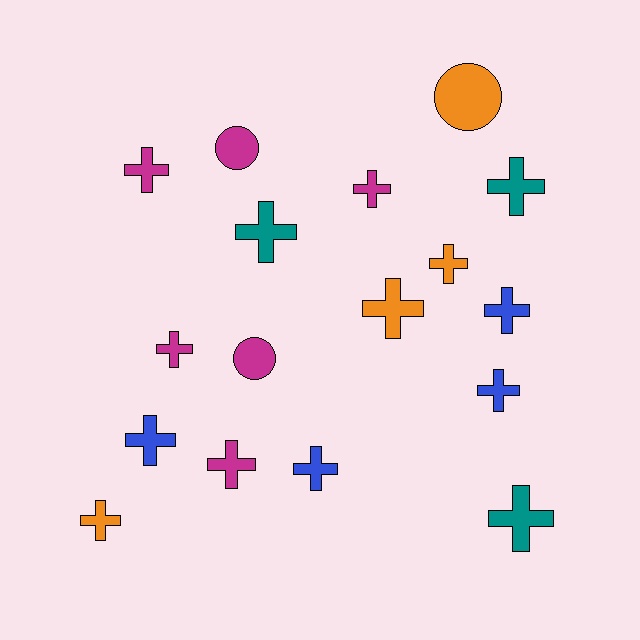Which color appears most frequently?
Magenta, with 6 objects.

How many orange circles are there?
There is 1 orange circle.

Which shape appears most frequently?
Cross, with 14 objects.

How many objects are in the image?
There are 17 objects.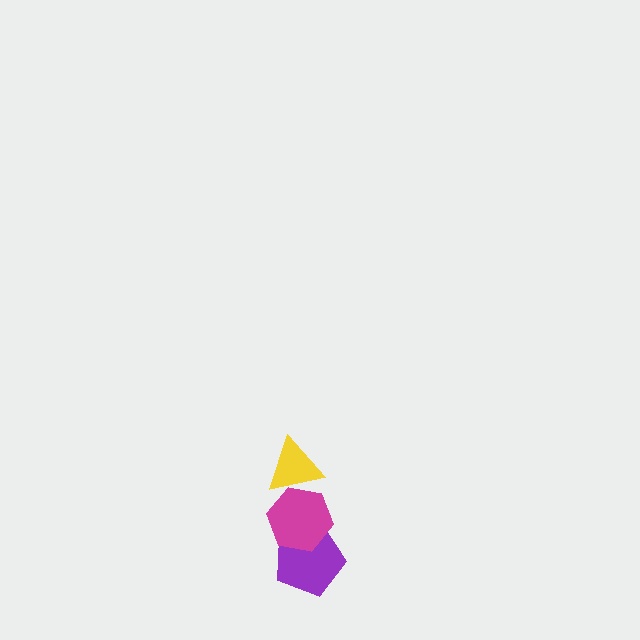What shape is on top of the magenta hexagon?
The yellow triangle is on top of the magenta hexagon.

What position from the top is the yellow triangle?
The yellow triangle is 1st from the top.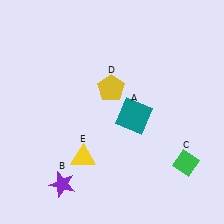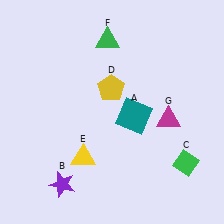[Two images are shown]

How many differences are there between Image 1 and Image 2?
There are 2 differences between the two images.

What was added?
A green triangle (F), a magenta triangle (G) were added in Image 2.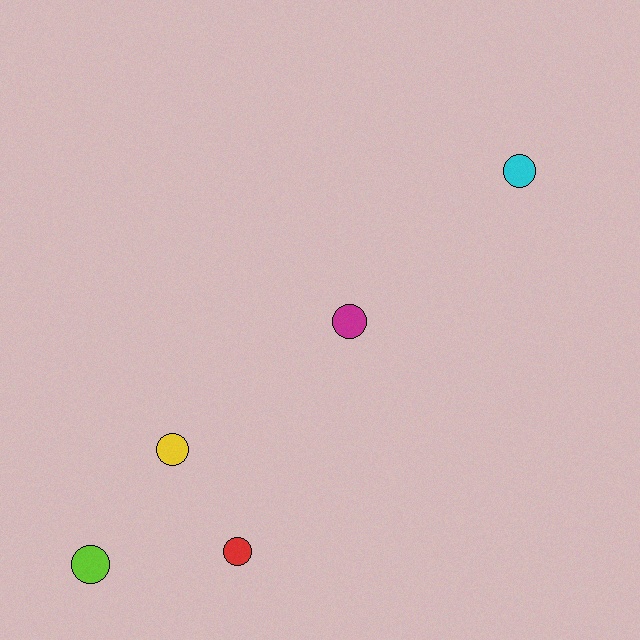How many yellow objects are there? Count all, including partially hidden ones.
There is 1 yellow object.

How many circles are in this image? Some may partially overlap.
There are 5 circles.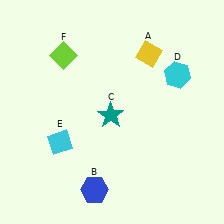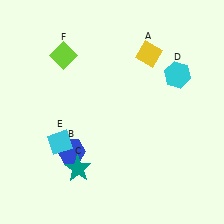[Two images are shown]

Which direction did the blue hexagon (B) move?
The blue hexagon (B) moved up.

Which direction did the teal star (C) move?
The teal star (C) moved down.